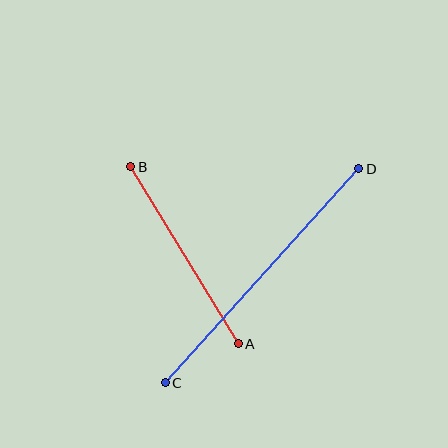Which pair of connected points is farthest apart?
Points C and D are farthest apart.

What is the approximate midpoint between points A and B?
The midpoint is at approximately (185, 255) pixels.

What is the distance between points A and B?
The distance is approximately 207 pixels.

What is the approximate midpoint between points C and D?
The midpoint is at approximately (262, 276) pixels.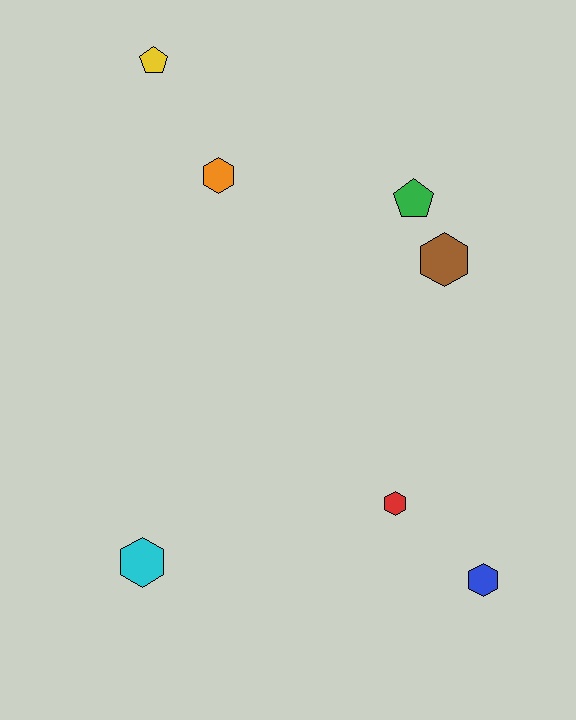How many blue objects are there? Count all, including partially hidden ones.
There is 1 blue object.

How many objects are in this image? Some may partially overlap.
There are 7 objects.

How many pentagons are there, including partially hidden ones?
There are 2 pentagons.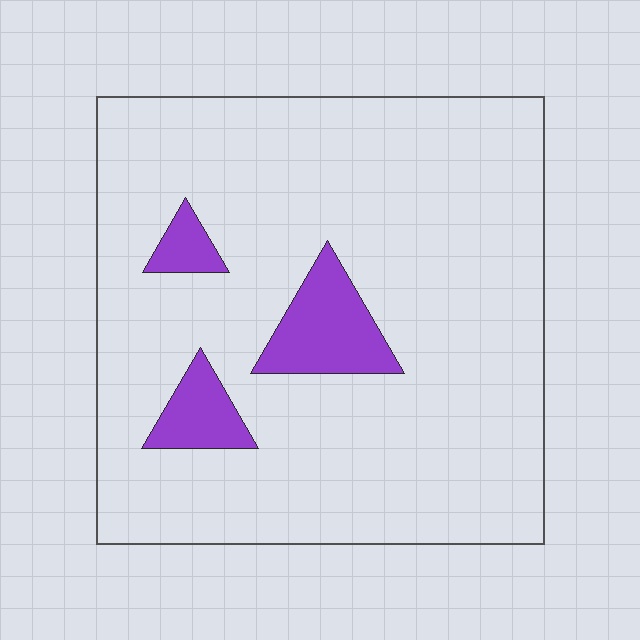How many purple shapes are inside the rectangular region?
3.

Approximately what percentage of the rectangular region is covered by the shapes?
Approximately 10%.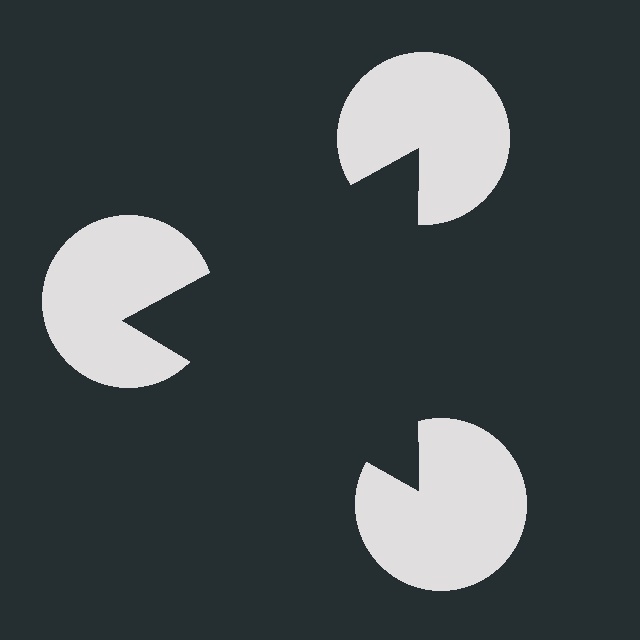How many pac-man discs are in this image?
There are 3 — one at each vertex of the illusory triangle.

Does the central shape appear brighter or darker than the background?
It typically appears slightly darker than the background, even though no actual brightness change is drawn.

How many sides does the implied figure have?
3 sides.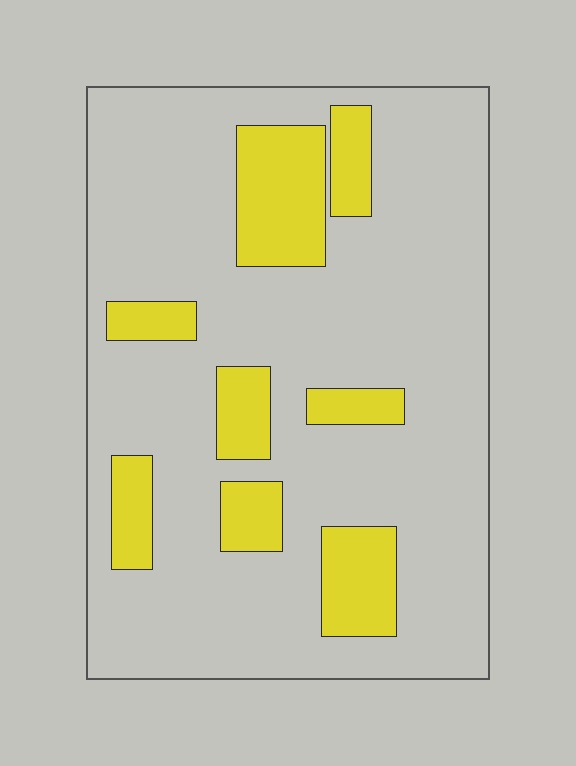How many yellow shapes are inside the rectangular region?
8.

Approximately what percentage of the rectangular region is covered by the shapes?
Approximately 20%.